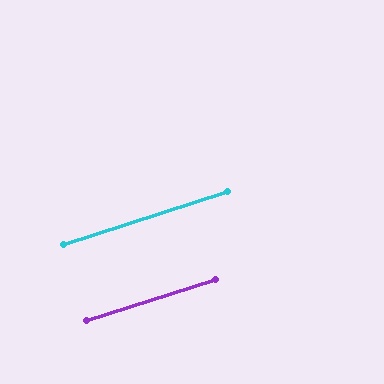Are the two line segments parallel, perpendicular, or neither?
Parallel — their directions differ by only 0.5°.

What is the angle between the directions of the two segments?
Approximately 0 degrees.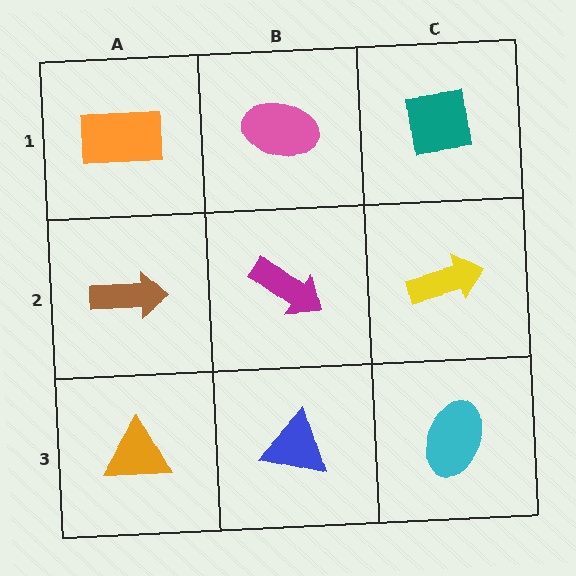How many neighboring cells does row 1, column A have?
2.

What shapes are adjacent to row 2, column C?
A teal square (row 1, column C), a cyan ellipse (row 3, column C), a magenta arrow (row 2, column B).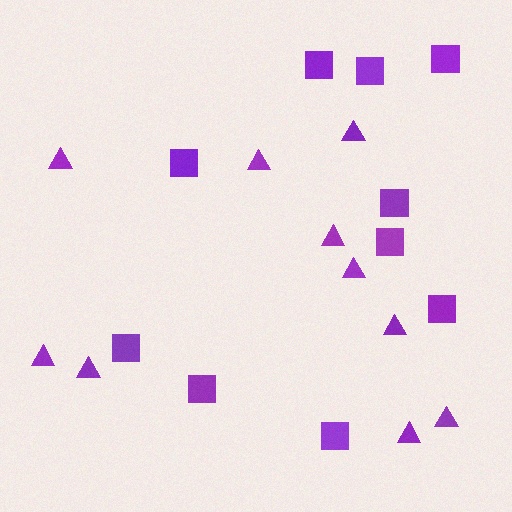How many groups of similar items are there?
There are 2 groups: one group of squares (10) and one group of triangles (10).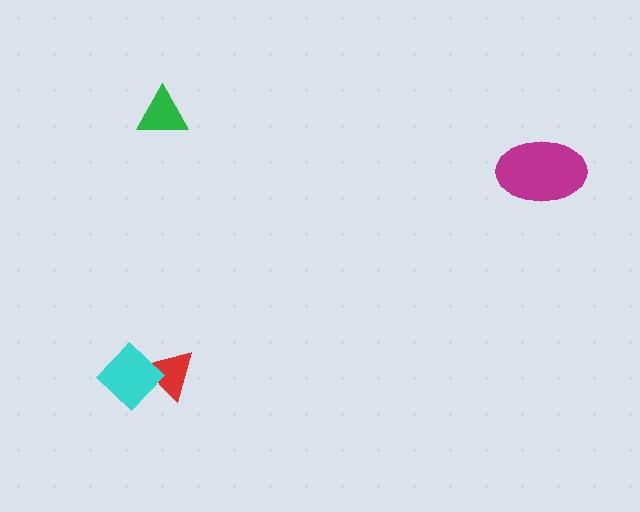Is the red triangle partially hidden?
Yes, it is partially covered by another shape.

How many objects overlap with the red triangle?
1 object overlaps with the red triangle.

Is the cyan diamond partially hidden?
No, no other shape covers it.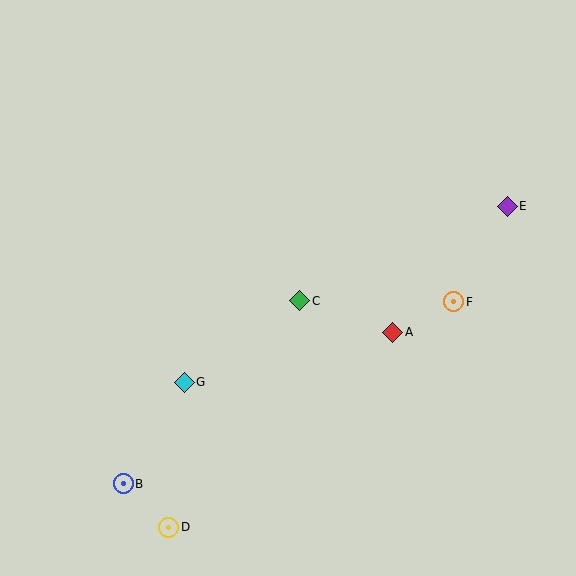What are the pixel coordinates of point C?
Point C is at (300, 301).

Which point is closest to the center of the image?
Point C at (300, 301) is closest to the center.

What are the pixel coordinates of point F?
Point F is at (454, 302).